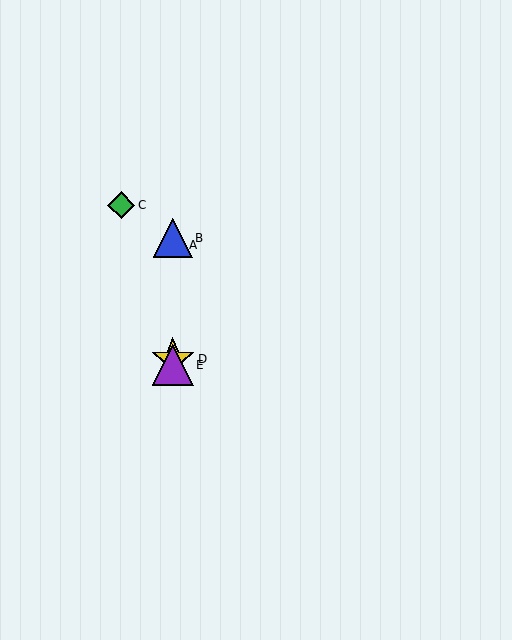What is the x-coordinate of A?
Object A is at x≈173.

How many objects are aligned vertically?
4 objects (A, B, D, E) are aligned vertically.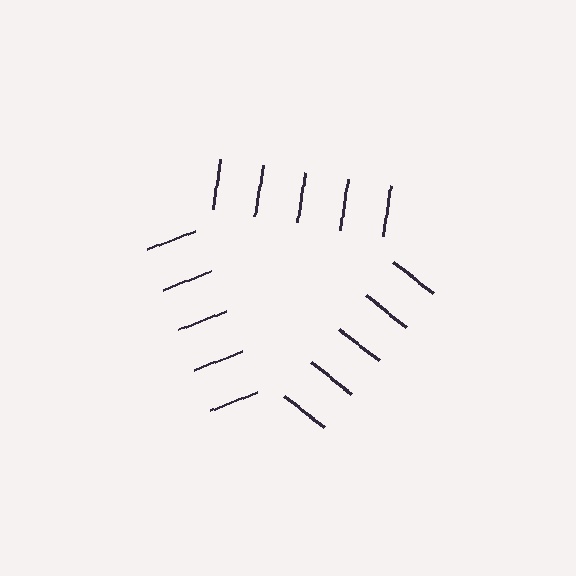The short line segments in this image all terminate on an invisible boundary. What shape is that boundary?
An illusory triangle — the line segments terminate on its edges but no continuous stroke is drawn.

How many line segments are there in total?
15 — 5 along each of the 3 edges.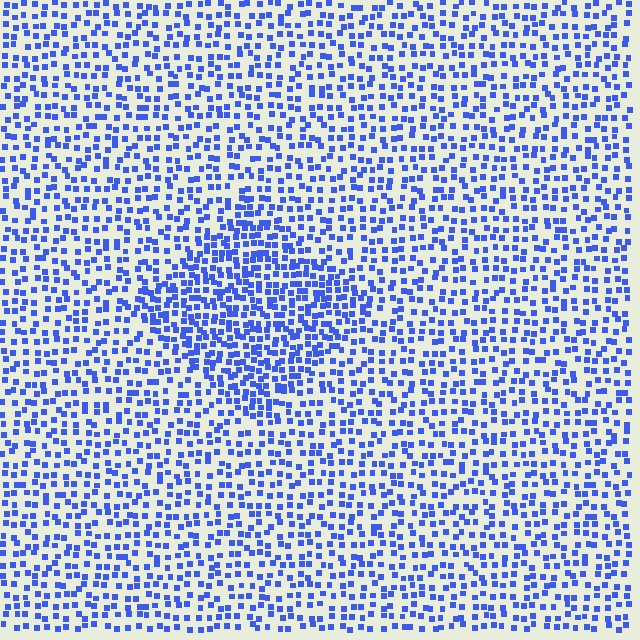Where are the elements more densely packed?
The elements are more densely packed inside the diamond boundary.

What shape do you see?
I see a diamond.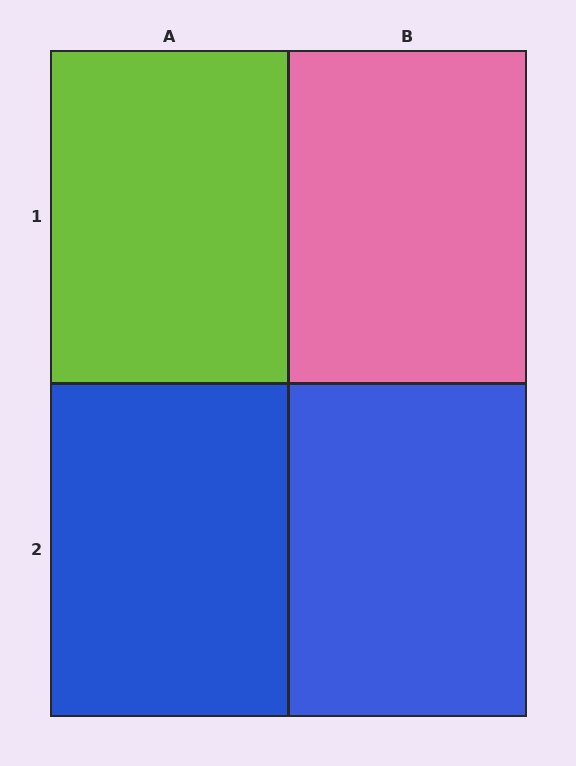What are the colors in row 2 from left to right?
Blue, blue.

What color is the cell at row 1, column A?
Lime.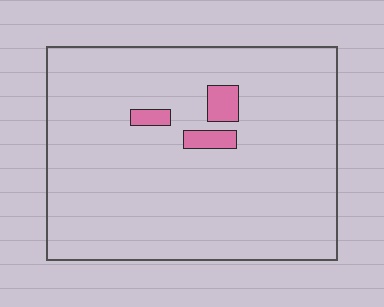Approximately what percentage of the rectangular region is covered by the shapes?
Approximately 5%.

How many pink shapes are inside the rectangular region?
3.